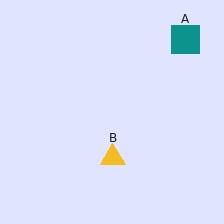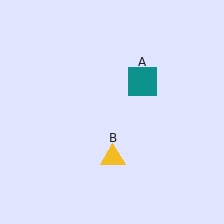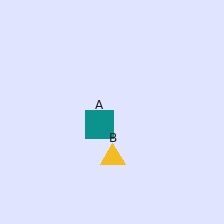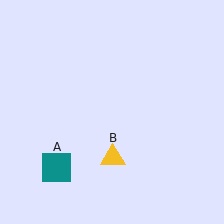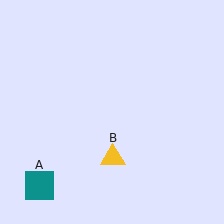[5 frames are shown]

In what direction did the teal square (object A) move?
The teal square (object A) moved down and to the left.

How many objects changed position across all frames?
1 object changed position: teal square (object A).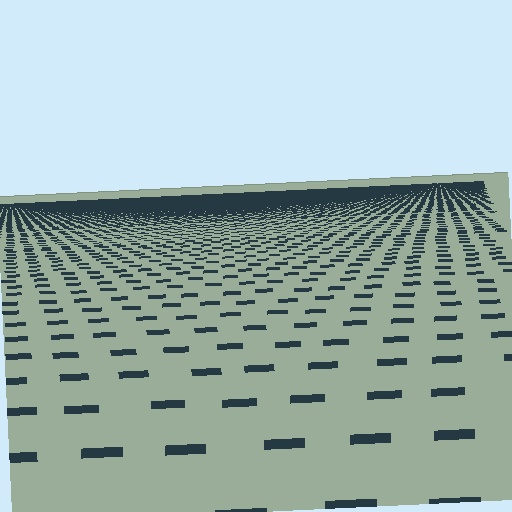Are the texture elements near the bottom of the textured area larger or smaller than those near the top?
Larger. Near the bottom, elements are closer to the viewer and appear at a bigger on-screen size.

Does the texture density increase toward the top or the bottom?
Density increases toward the top.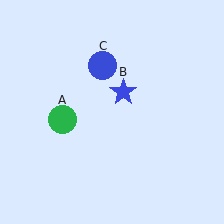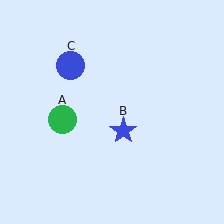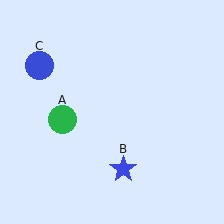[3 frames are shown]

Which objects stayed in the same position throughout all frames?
Green circle (object A) remained stationary.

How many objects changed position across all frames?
2 objects changed position: blue star (object B), blue circle (object C).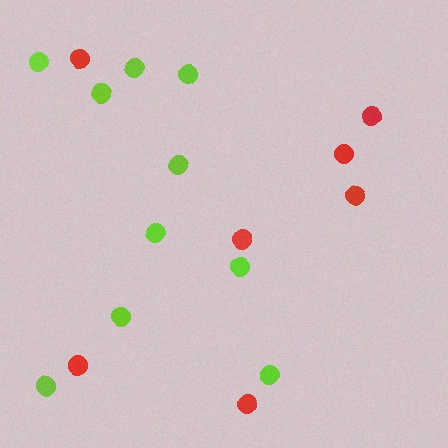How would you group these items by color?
There are 2 groups: one group of lime circles (10) and one group of red circles (7).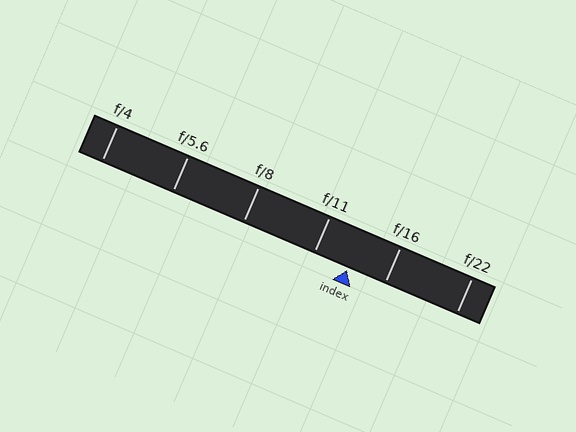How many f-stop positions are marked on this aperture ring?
There are 6 f-stop positions marked.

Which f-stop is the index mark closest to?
The index mark is closest to f/11.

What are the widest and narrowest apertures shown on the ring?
The widest aperture shown is f/4 and the narrowest is f/22.